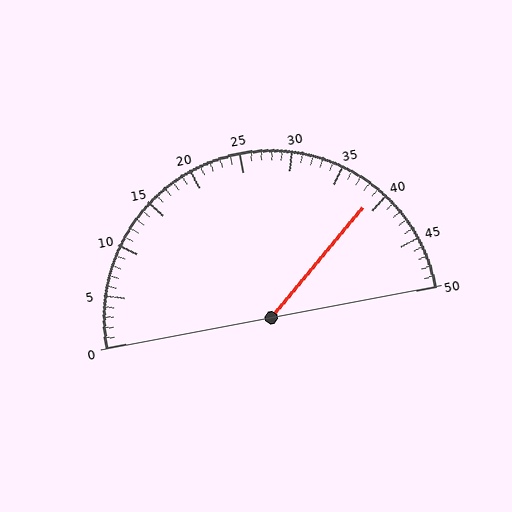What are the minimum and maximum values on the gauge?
The gauge ranges from 0 to 50.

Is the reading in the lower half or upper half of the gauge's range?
The reading is in the upper half of the range (0 to 50).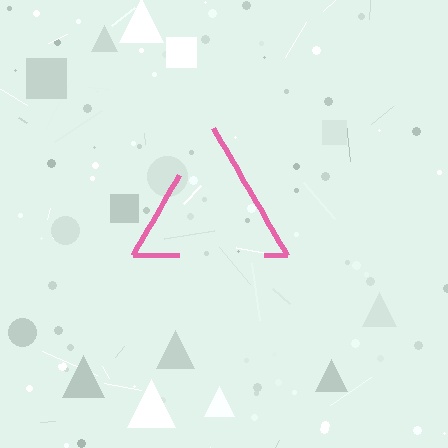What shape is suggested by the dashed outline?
The dashed outline suggests a triangle.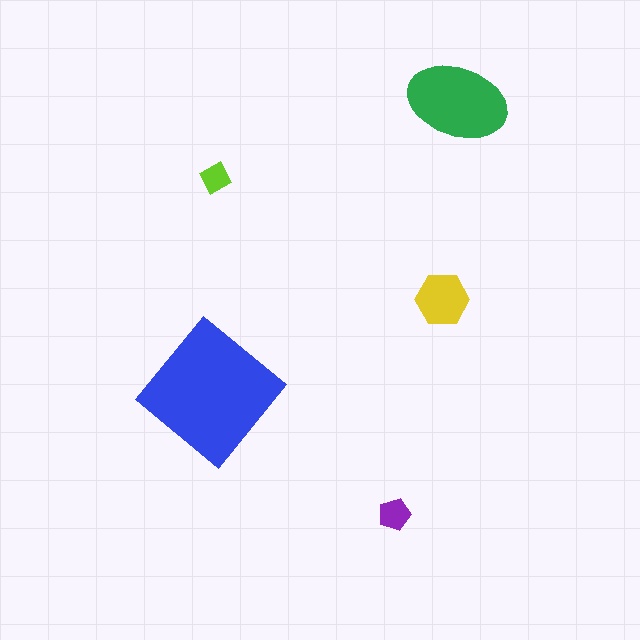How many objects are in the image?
There are 5 objects in the image.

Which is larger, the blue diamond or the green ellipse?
The blue diamond.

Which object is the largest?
The blue diamond.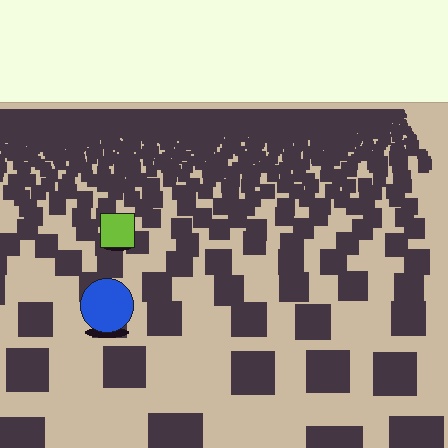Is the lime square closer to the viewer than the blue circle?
No. The blue circle is closer — you can tell from the texture gradient: the ground texture is coarser near it.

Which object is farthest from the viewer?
The lime square is farthest from the viewer. It appears smaller and the ground texture around it is denser.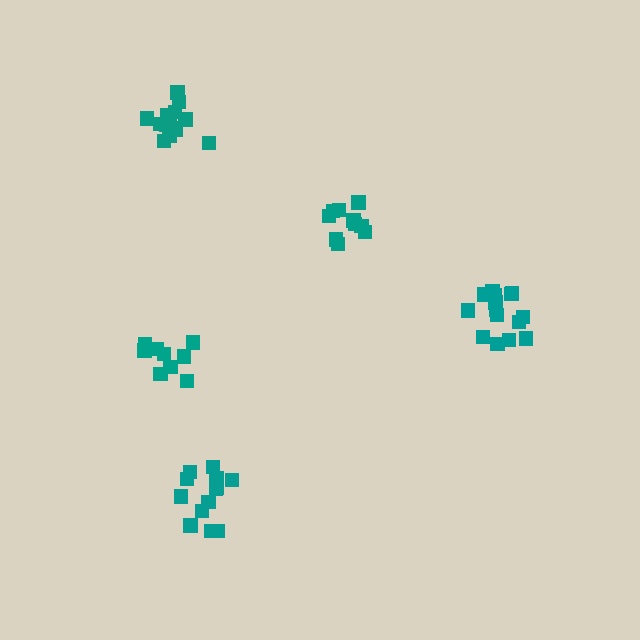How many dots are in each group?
Group 1: 13 dots, Group 2: 9 dots, Group 3: 10 dots, Group 4: 14 dots, Group 5: 15 dots (61 total).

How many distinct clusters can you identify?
There are 5 distinct clusters.